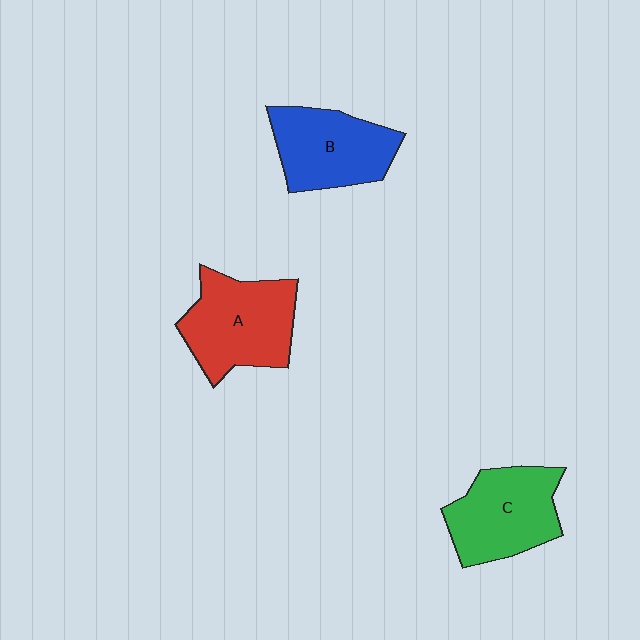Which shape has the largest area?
Shape A (red).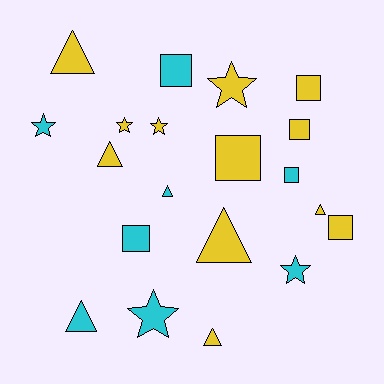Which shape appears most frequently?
Square, with 7 objects.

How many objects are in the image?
There are 20 objects.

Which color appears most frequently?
Yellow, with 12 objects.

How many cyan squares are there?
There are 3 cyan squares.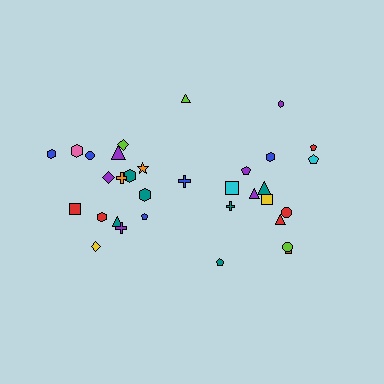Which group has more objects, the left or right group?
The left group.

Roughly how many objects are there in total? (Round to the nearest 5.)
Roughly 35 objects in total.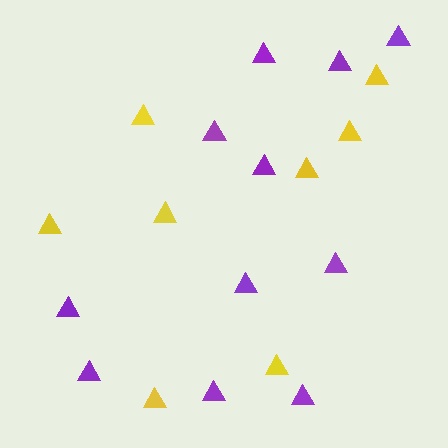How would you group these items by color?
There are 2 groups: one group of yellow triangles (8) and one group of purple triangles (11).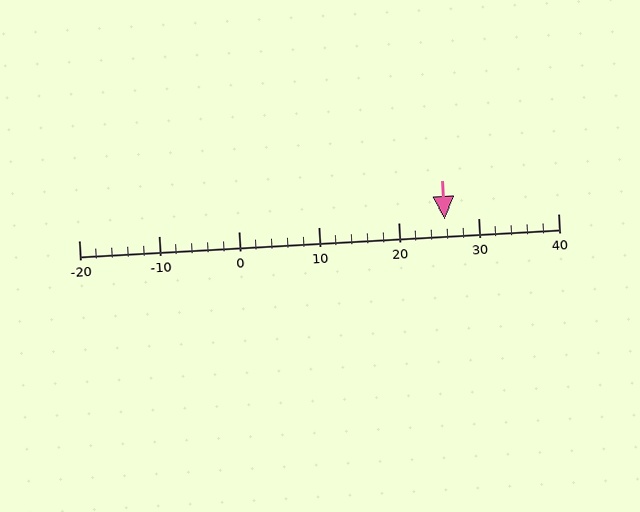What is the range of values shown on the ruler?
The ruler shows values from -20 to 40.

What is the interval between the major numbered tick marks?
The major tick marks are spaced 10 units apart.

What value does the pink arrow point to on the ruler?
The pink arrow points to approximately 26.